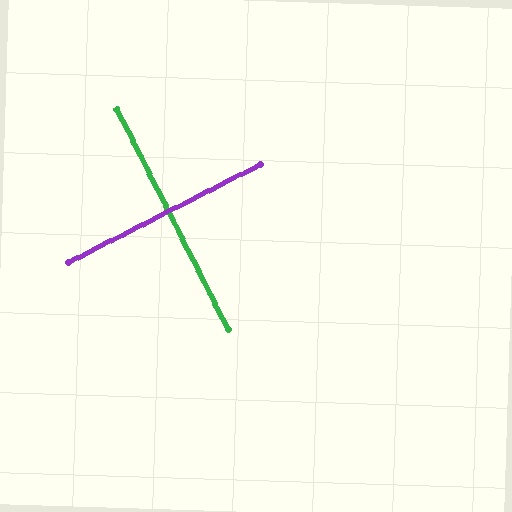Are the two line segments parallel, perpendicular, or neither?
Perpendicular — they meet at approximately 90°.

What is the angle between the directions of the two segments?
Approximately 90 degrees.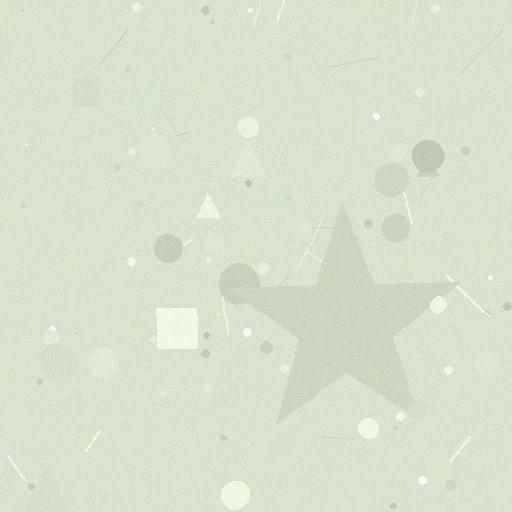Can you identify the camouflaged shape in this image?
The camouflaged shape is a star.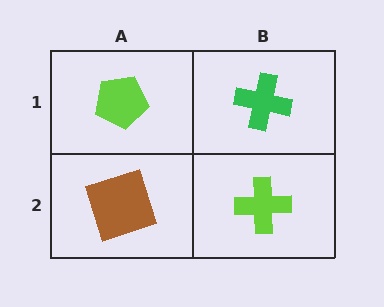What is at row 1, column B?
A green cross.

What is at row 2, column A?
A brown square.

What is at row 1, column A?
A lime pentagon.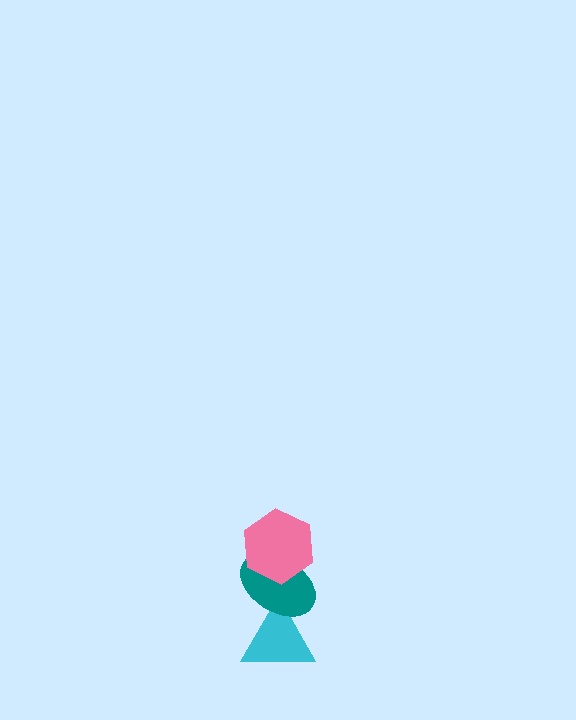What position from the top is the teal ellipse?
The teal ellipse is 2nd from the top.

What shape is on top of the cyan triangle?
The teal ellipse is on top of the cyan triangle.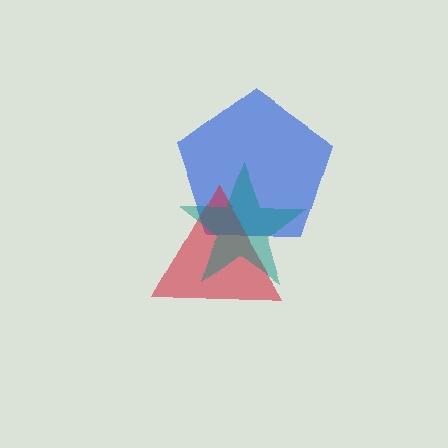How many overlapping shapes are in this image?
There are 3 overlapping shapes in the image.